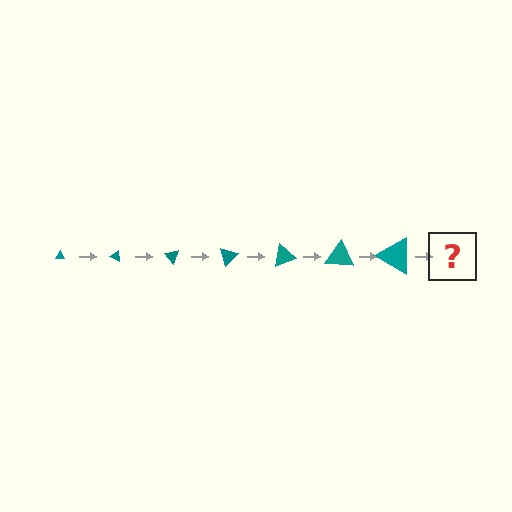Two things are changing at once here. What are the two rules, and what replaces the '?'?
The two rules are that the triangle grows larger each step and it rotates 25 degrees each step. The '?' should be a triangle, larger than the previous one and rotated 175 degrees from the start.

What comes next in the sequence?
The next element should be a triangle, larger than the previous one and rotated 175 degrees from the start.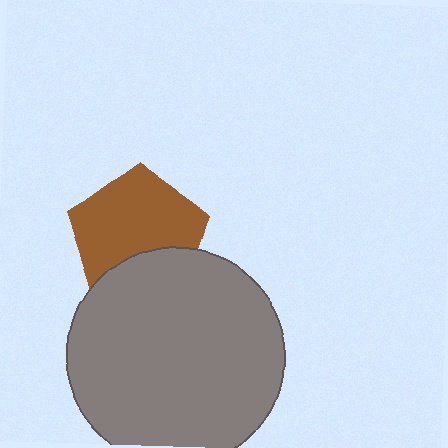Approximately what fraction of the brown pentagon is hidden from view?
Roughly 31% of the brown pentagon is hidden behind the gray circle.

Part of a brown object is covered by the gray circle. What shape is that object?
It is a pentagon.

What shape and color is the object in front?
The object in front is a gray circle.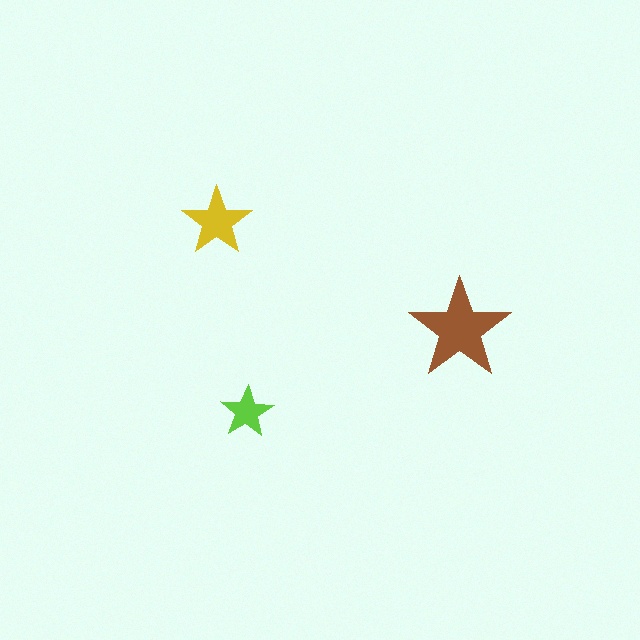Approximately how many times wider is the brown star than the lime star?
About 2 times wider.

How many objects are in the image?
There are 3 objects in the image.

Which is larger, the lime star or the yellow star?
The yellow one.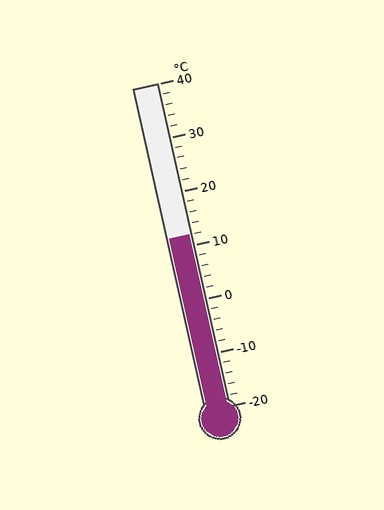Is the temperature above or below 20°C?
The temperature is below 20°C.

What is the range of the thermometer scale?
The thermometer scale ranges from -20°C to 40°C.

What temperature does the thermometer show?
The thermometer shows approximately 12°C.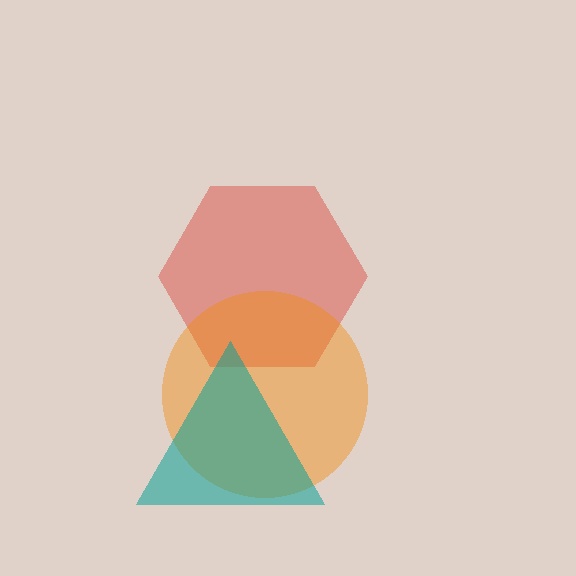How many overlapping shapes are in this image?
There are 3 overlapping shapes in the image.